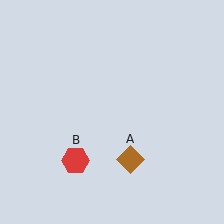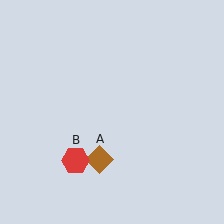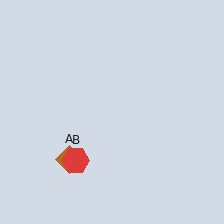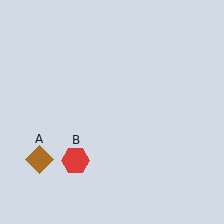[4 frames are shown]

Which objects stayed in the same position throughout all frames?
Red hexagon (object B) remained stationary.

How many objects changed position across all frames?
1 object changed position: brown diamond (object A).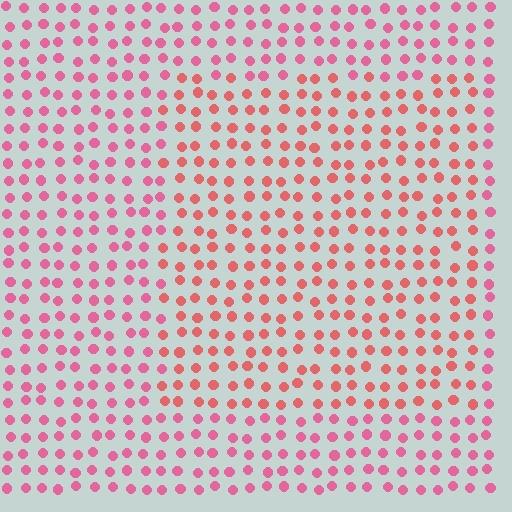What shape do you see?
I see a rectangle.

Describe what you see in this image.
The image is filled with small pink elements in a uniform arrangement. A rectangle-shaped region is visible where the elements are tinted to a slightly different hue, forming a subtle color boundary.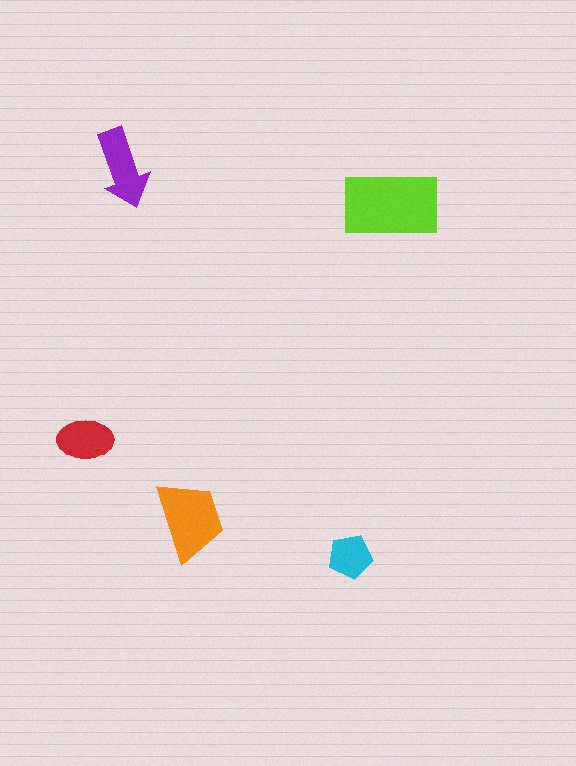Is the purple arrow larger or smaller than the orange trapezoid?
Smaller.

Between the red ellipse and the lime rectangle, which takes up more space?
The lime rectangle.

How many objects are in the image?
There are 5 objects in the image.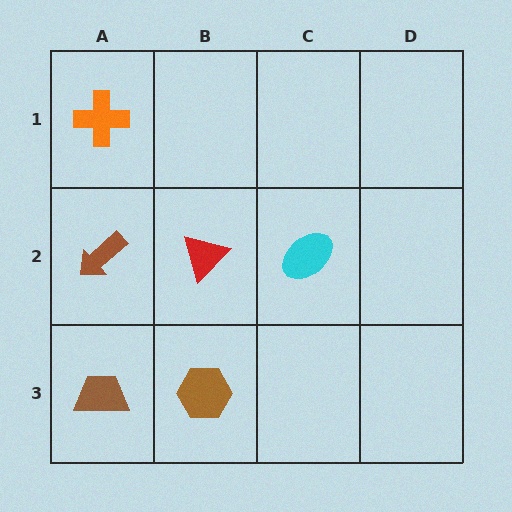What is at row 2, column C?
A cyan ellipse.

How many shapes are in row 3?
2 shapes.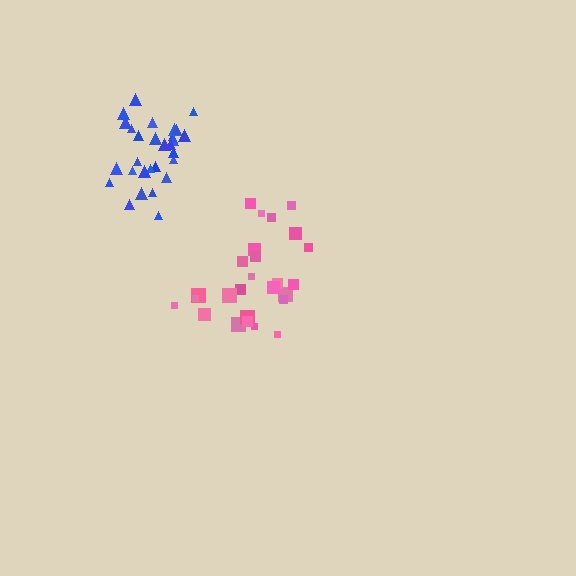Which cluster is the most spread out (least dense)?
Pink.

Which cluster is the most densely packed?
Blue.